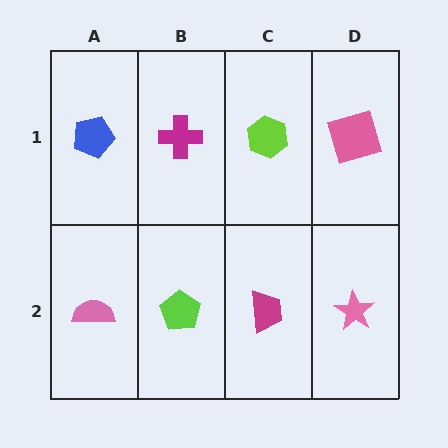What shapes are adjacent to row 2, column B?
A magenta cross (row 1, column B), a pink semicircle (row 2, column A), a magenta trapezoid (row 2, column C).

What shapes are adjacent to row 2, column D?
A pink square (row 1, column D), a magenta trapezoid (row 2, column C).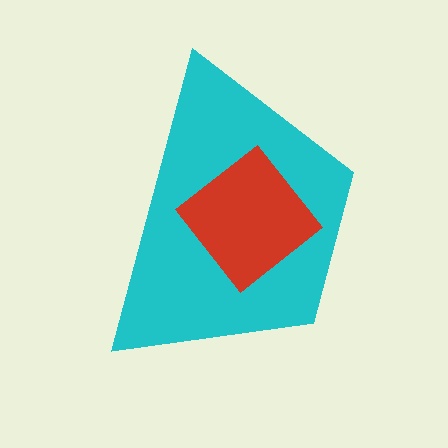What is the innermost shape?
The red diamond.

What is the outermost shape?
The cyan trapezoid.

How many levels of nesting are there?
2.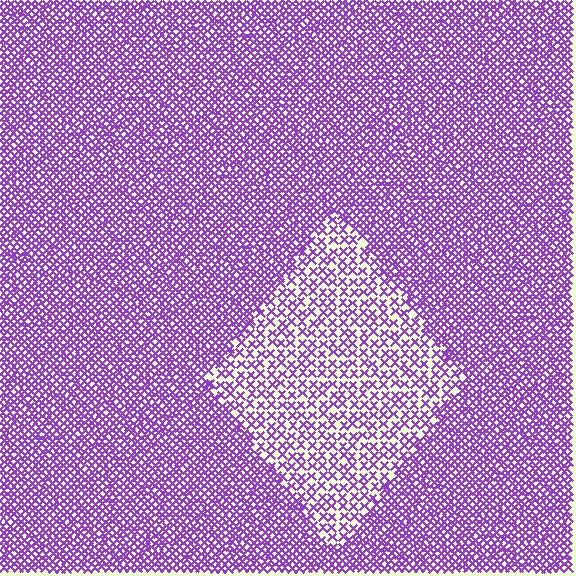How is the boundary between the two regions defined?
The boundary is defined by a change in element density (approximately 2.1x ratio). All elements are the same color, size, and shape.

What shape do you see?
I see a diamond.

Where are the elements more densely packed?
The elements are more densely packed outside the diamond boundary.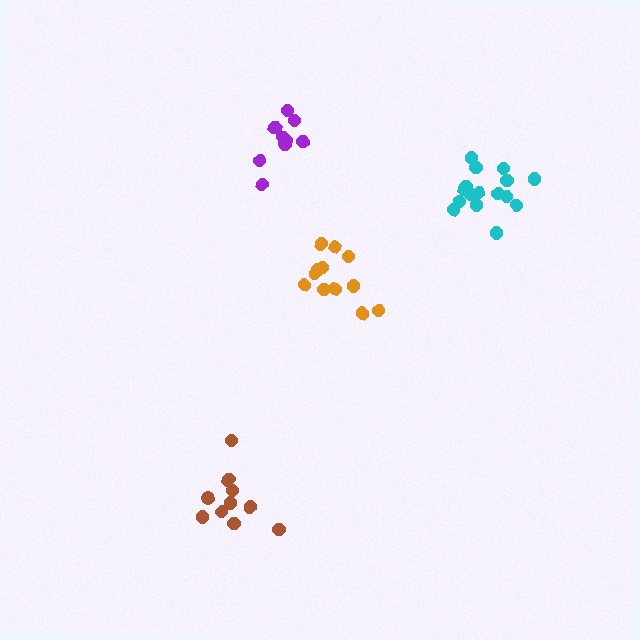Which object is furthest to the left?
The brown cluster is leftmost.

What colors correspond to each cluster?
The clusters are colored: orange, purple, brown, cyan.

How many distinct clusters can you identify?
There are 4 distinct clusters.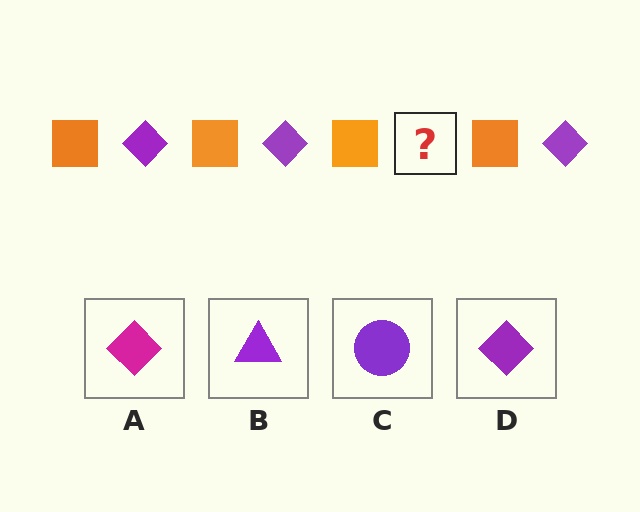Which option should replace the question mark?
Option D.